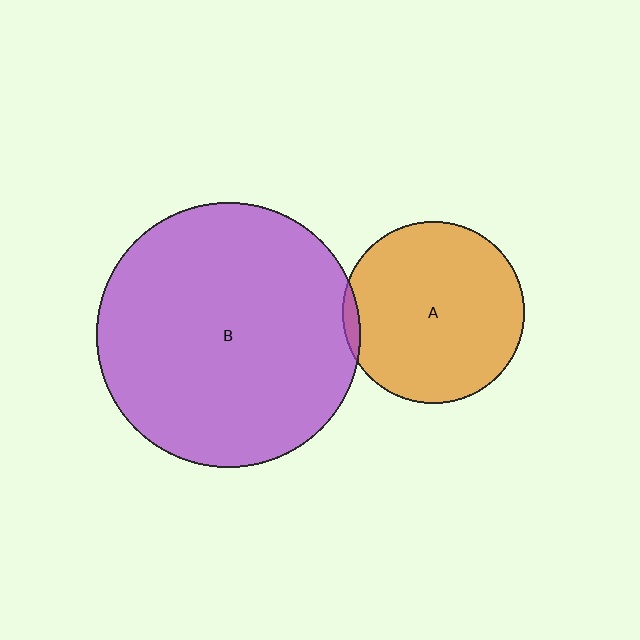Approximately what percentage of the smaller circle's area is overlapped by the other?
Approximately 5%.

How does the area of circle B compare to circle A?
Approximately 2.1 times.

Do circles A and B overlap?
Yes.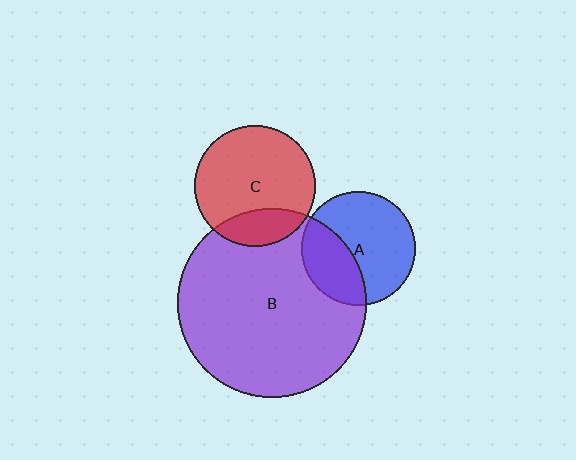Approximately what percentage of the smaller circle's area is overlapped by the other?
Approximately 35%.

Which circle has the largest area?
Circle B (purple).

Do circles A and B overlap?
Yes.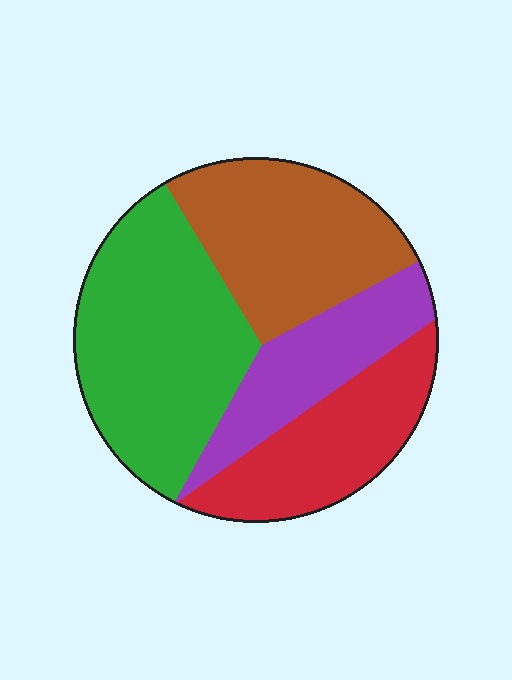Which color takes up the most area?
Green, at roughly 35%.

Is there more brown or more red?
Brown.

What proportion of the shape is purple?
Purple covers roughly 15% of the shape.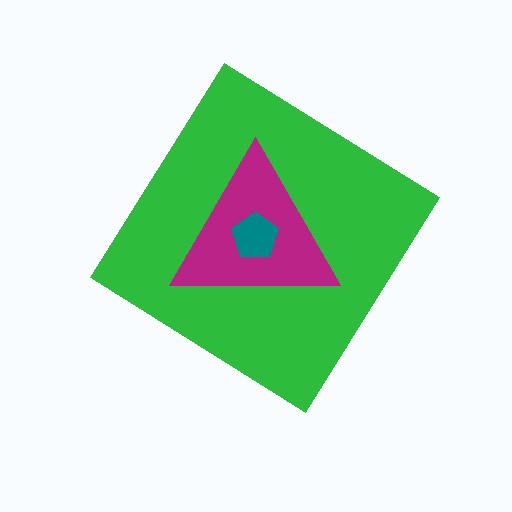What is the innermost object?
The teal pentagon.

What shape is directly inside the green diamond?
The magenta triangle.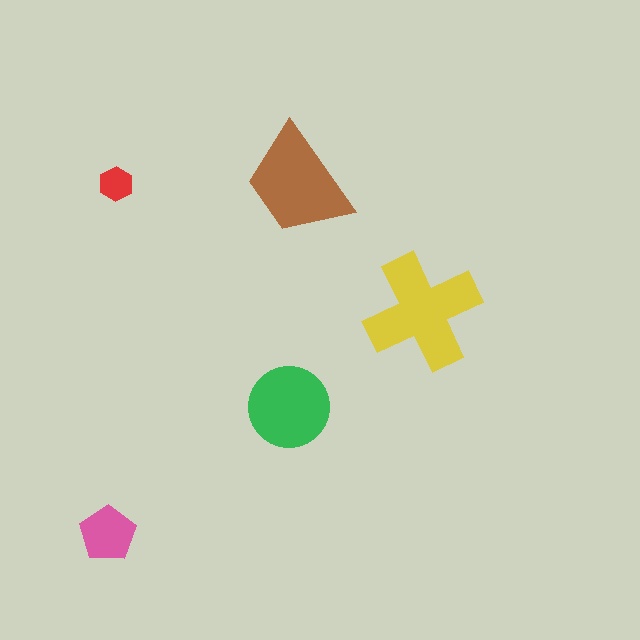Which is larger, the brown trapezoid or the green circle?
The brown trapezoid.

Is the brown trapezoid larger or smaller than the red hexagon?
Larger.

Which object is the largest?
The yellow cross.